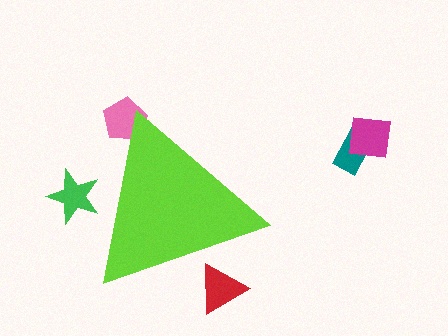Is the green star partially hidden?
Yes, the green star is partially hidden behind the lime triangle.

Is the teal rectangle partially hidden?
No, the teal rectangle is fully visible.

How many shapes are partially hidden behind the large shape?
3 shapes are partially hidden.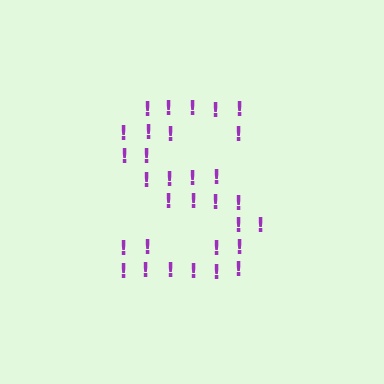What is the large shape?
The large shape is the letter S.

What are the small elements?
The small elements are exclamation marks.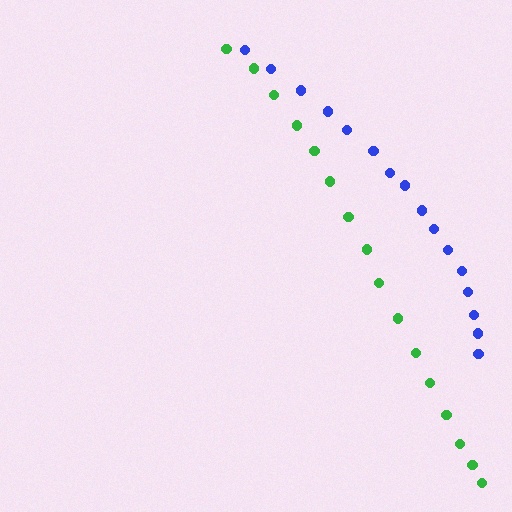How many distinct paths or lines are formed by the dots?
There are 2 distinct paths.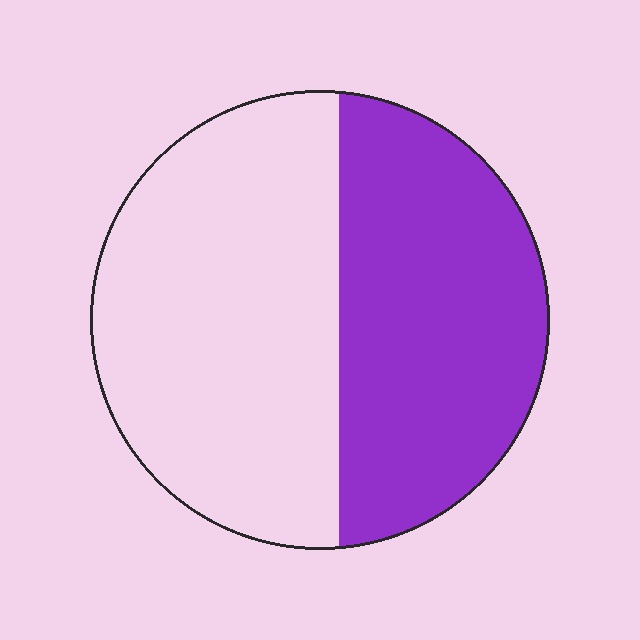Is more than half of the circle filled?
No.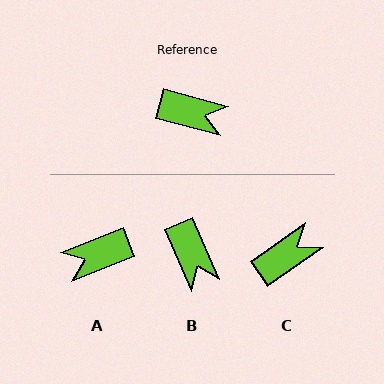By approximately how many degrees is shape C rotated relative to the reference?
Approximately 50 degrees counter-clockwise.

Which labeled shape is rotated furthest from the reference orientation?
A, about 144 degrees away.